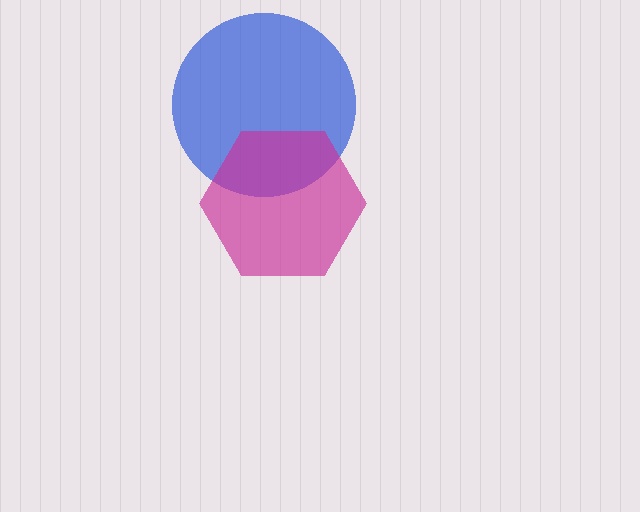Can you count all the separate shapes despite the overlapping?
Yes, there are 2 separate shapes.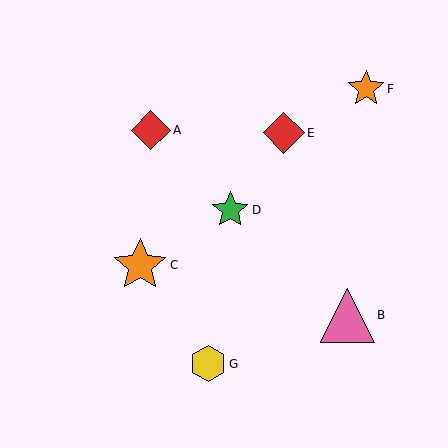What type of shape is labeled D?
Shape D is a green star.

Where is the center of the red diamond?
The center of the red diamond is at (284, 133).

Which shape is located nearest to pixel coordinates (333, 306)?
The pink triangle (labeled B) at (347, 315) is nearest to that location.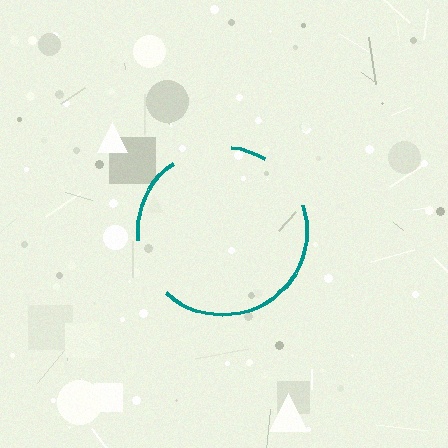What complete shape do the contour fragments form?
The contour fragments form a circle.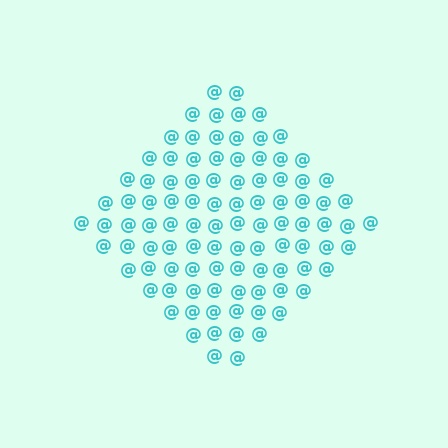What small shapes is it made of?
It is made of small at signs.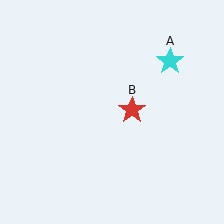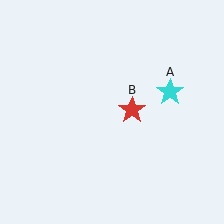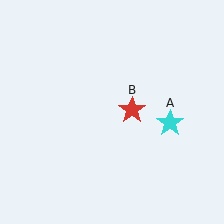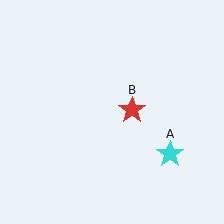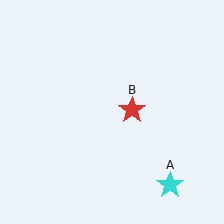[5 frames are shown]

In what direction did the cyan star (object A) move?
The cyan star (object A) moved down.